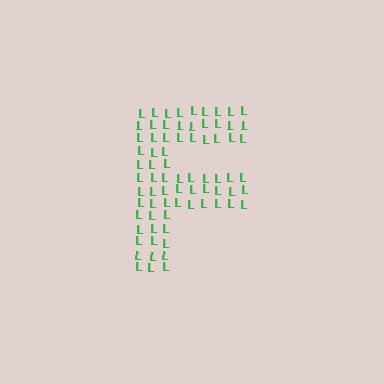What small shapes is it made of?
It is made of small letter L's.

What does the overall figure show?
The overall figure shows the letter F.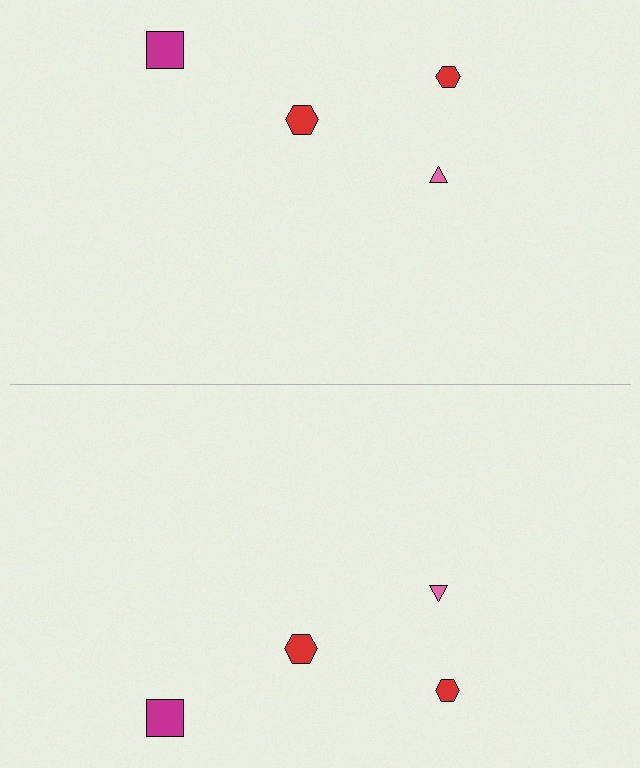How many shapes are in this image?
There are 8 shapes in this image.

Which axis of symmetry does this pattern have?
The pattern has a horizontal axis of symmetry running through the center of the image.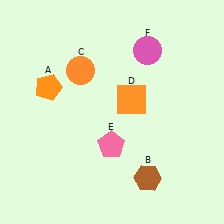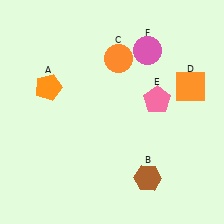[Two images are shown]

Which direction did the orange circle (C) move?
The orange circle (C) moved right.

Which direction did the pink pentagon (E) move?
The pink pentagon (E) moved right.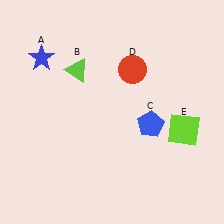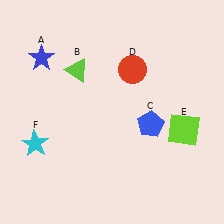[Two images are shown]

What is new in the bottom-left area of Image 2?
A cyan star (F) was added in the bottom-left area of Image 2.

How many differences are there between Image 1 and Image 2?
There is 1 difference between the two images.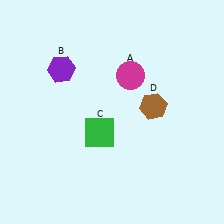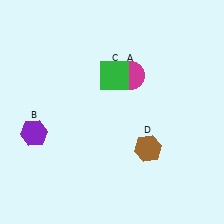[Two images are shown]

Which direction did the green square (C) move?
The green square (C) moved up.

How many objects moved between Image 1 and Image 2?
3 objects moved between the two images.